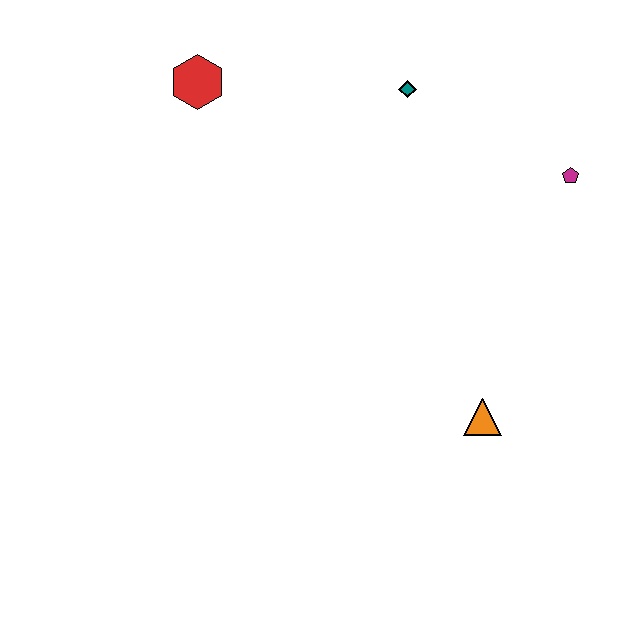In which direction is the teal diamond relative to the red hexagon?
The teal diamond is to the right of the red hexagon.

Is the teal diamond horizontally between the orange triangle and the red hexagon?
Yes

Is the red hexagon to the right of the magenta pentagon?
No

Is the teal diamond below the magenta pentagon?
No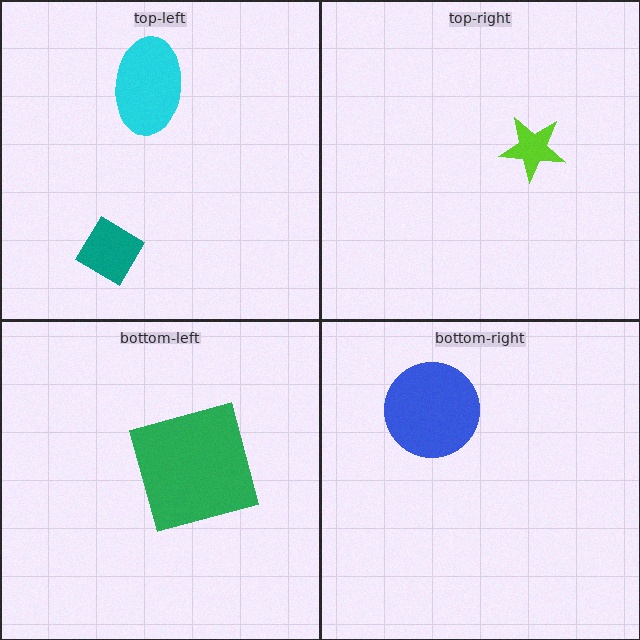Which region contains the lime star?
The top-right region.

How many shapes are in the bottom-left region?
1.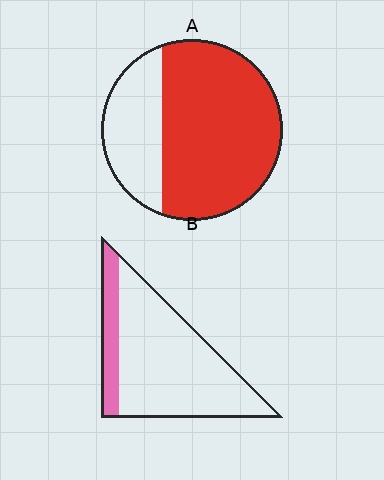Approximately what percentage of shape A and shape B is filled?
A is approximately 70% and B is approximately 20%.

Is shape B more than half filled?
No.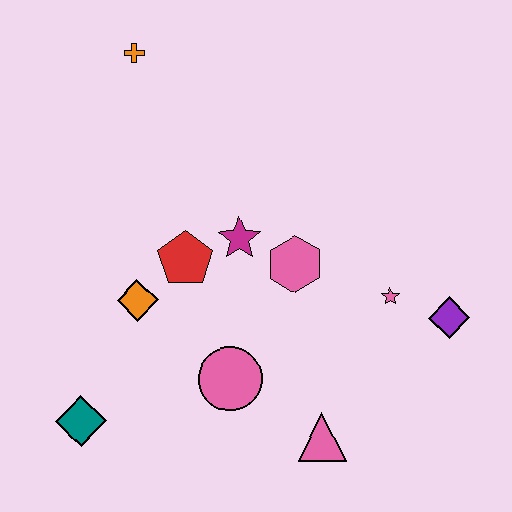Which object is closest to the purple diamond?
The pink star is closest to the purple diamond.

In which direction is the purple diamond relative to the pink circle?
The purple diamond is to the right of the pink circle.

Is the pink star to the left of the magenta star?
No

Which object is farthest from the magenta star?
The teal diamond is farthest from the magenta star.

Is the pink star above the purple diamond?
Yes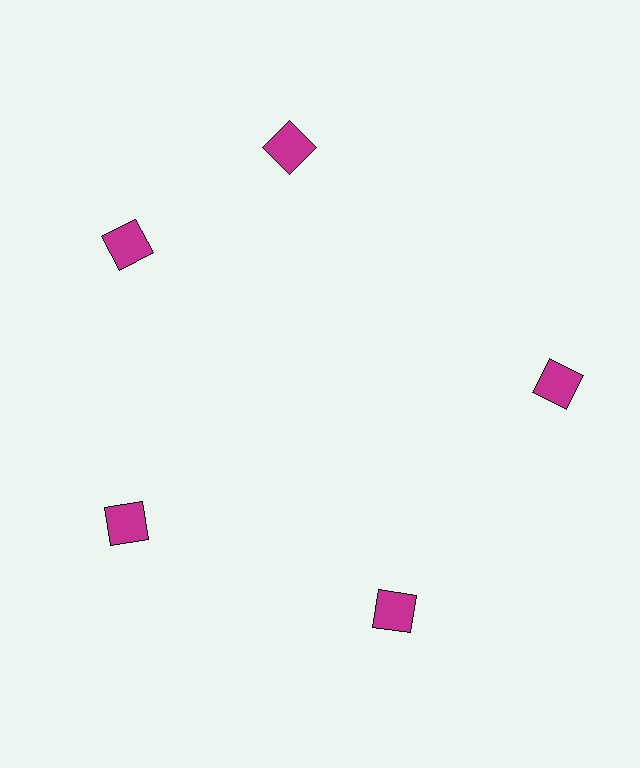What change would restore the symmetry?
The symmetry would be restored by rotating it back into even spacing with its neighbors so that all 5 squares sit at equal angles and equal distance from the center.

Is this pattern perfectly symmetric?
No. The 5 magenta squares are arranged in a ring, but one element near the 1 o'clock position is rotated out of alignment along the ring, breaking the 5-fold rotational symmetry.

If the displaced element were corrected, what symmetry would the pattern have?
It would have 5-fold rotational symmetry — the pattern would map onto itself every 72 degrees.